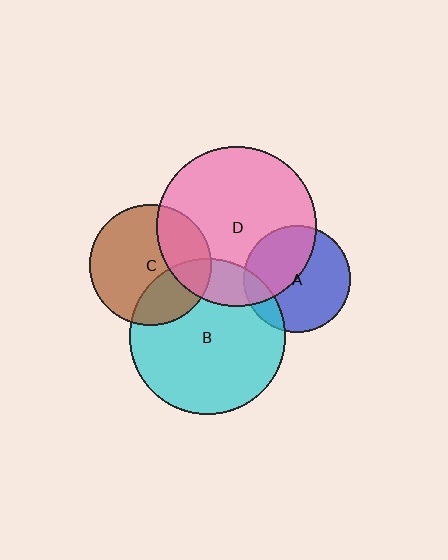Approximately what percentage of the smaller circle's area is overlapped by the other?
Approximately 30%.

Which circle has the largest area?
Circle D (pink).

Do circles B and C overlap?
Yes.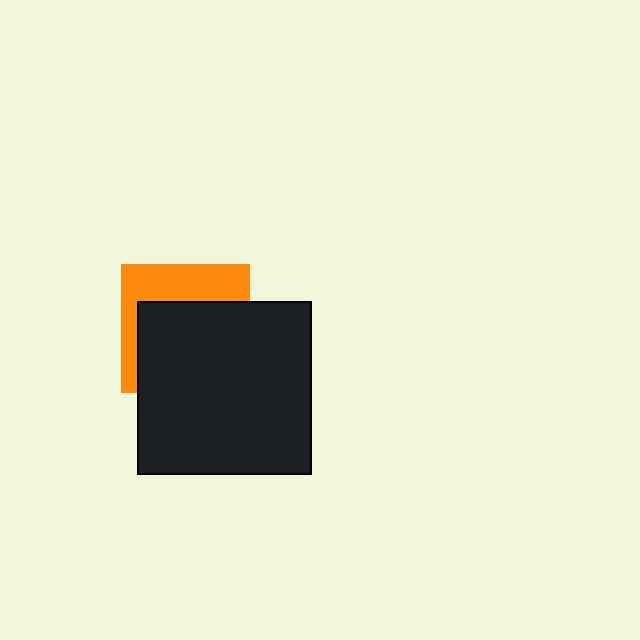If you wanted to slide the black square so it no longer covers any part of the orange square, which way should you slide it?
Slide it down — that is the most direct way to separate the two shapes.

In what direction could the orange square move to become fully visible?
The orange square could move up. That would shift it out from behind the black square entirely.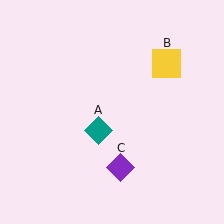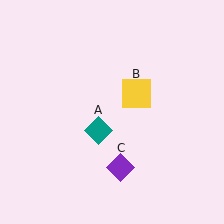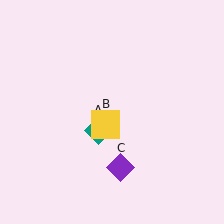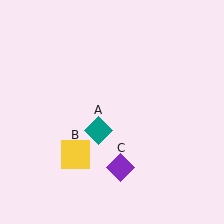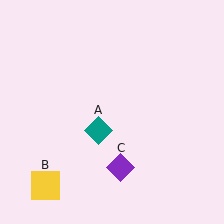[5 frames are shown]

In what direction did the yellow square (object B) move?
The yellow square (object B) moved down and to the left.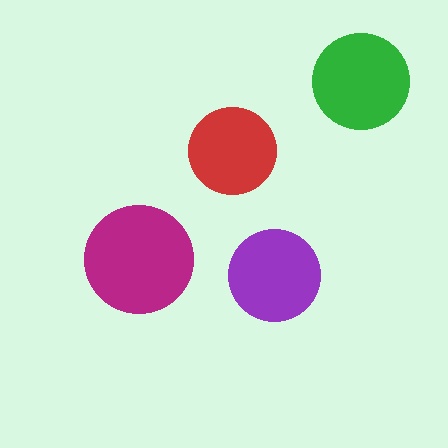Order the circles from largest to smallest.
the magenta one, the green one, the purple one, the red one.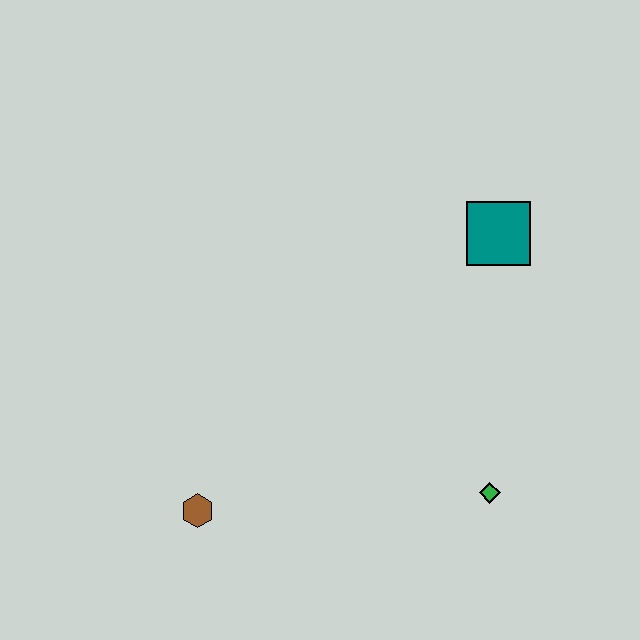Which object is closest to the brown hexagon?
The green diamond is closest to the brown hexagon.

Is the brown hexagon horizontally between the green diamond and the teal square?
No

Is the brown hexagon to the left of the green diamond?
Yes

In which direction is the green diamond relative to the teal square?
The green diamond is below the teal square.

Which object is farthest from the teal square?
The brown hexagon is farthest from the teal square.